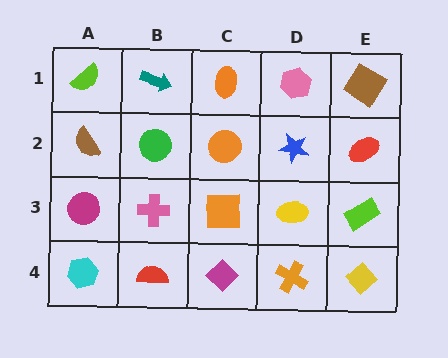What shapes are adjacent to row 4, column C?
An orange square (row 3, column C), a red semicircle (row 4, column B), an orange cross (row 4, column D).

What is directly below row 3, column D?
An orange cross.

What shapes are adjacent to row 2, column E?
A brown diamond (row 1, column E), a lime rectangle (row 3, column E), a blue star (row 2, column D).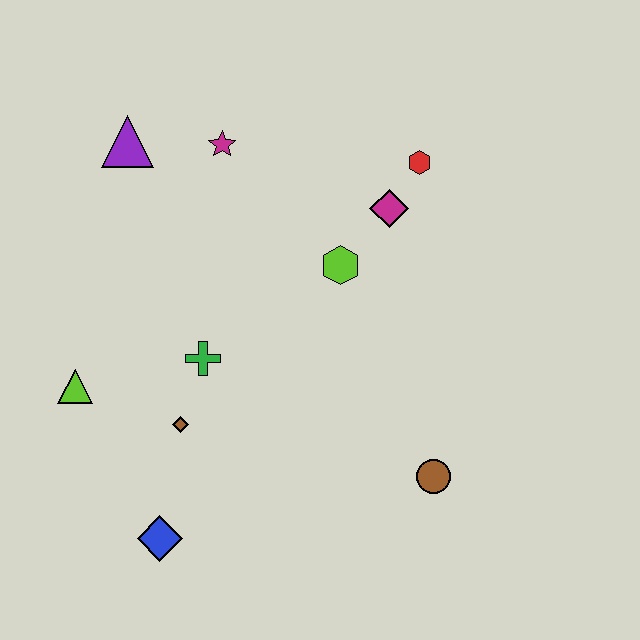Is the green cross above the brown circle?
Yes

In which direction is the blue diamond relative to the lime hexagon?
The blue diamond is below the lime hexagon.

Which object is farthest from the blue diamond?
The red hexagon is farthest from the blue diamond.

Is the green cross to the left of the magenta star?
Yes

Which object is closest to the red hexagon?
The magenta diamond is closest to the red hexagon.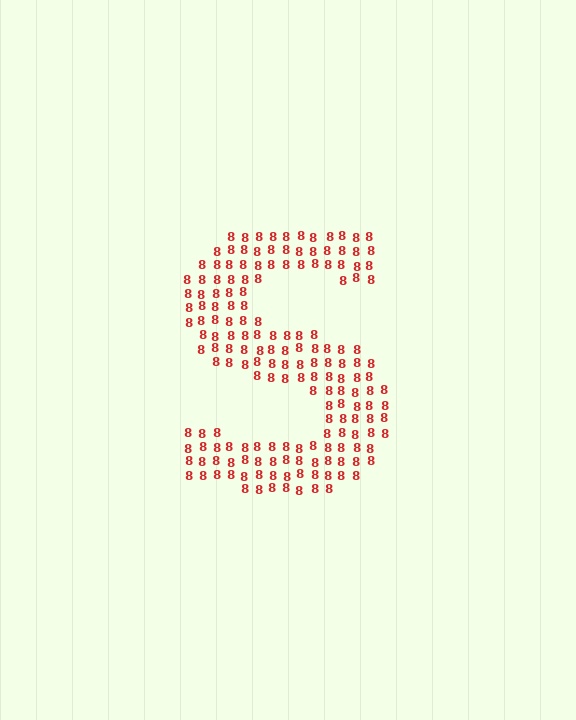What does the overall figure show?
The overall figure shows the letter S.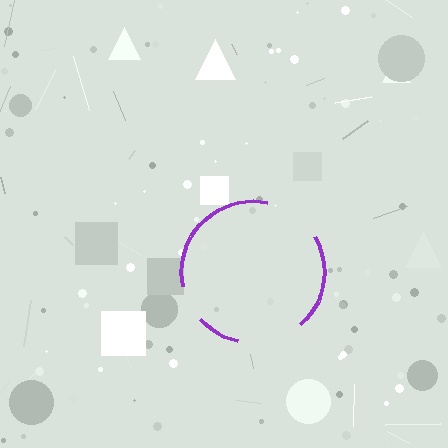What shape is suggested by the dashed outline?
The dashed outline suggests a circle.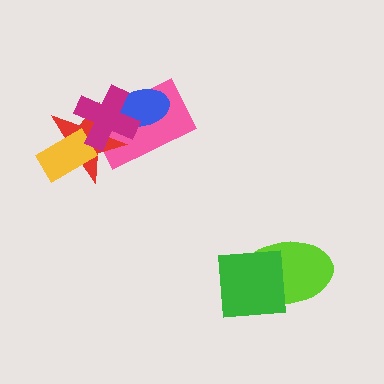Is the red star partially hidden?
Yes, it is partially covered by another shape.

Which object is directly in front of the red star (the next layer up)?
The yellow rectangle is directly in front of the red star.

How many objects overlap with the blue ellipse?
2 objects overlap with the blue ellipse.